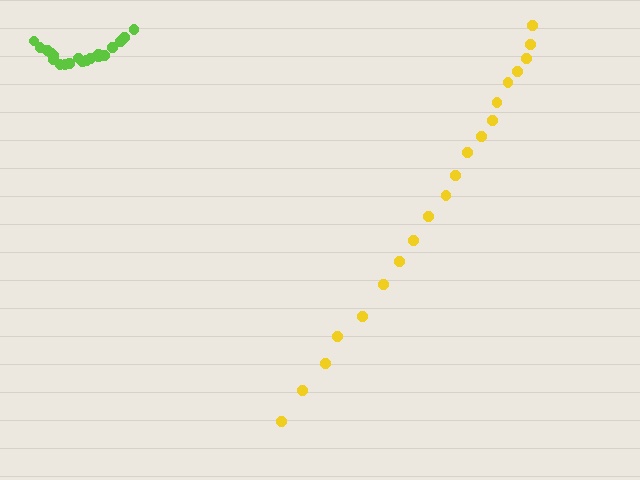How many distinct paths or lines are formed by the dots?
There are 2 distinct paths.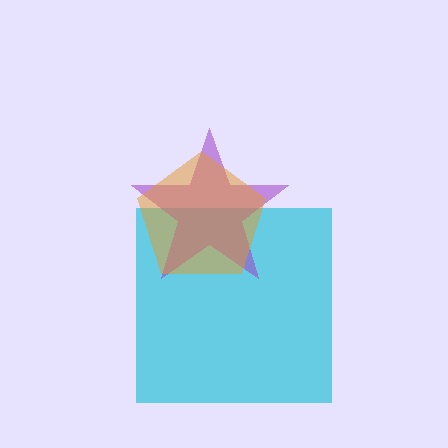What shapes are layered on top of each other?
The layered shapes are: a cyan square, a purple star, an orange pentagon.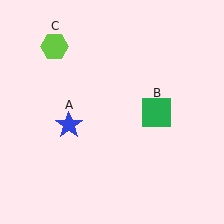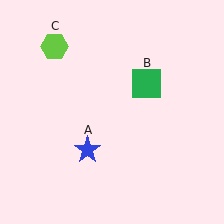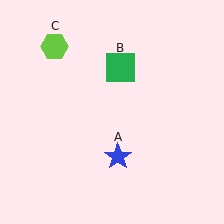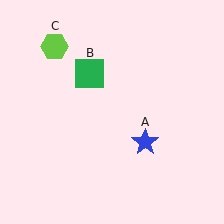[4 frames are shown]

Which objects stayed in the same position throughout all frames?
Lime hexagon (object C) remained stationary.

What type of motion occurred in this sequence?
The blue star (object A), green square (object B) rotated counterclockwise around the center of the scene.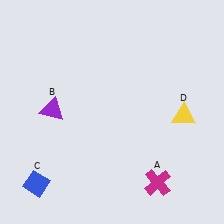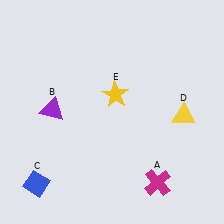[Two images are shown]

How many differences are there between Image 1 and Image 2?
There is 1 difference between the two images.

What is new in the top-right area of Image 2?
A yellow star (E) was added in the top-right area of Image 2.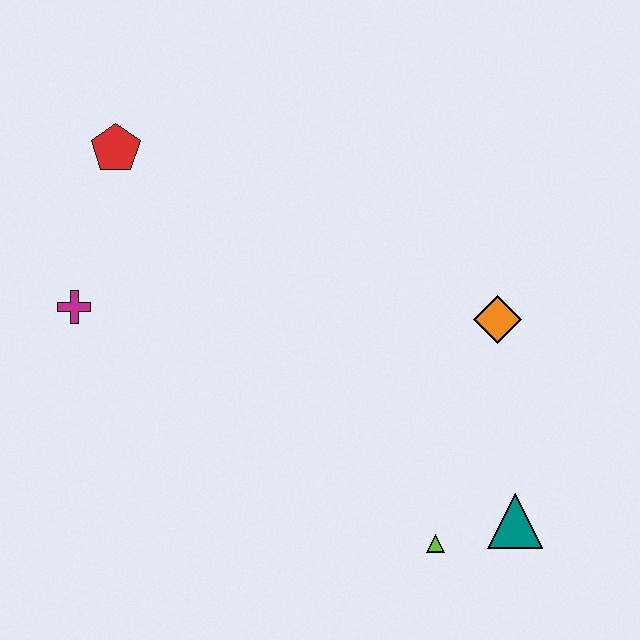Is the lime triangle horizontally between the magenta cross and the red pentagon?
No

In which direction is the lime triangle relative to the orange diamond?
The lime triangle is below the orange diamond.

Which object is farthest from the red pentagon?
The teal triangle is farthest from the red pentagon.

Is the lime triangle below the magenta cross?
Yes